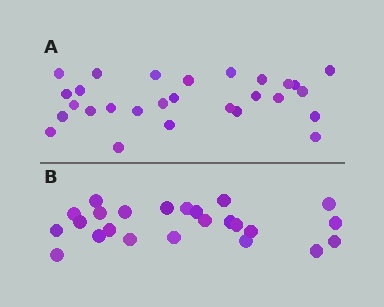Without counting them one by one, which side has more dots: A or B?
Region A (the top region) has more dots.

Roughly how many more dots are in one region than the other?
Region A has about 4 more dots than region B.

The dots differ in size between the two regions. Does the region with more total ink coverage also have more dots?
No. Region B has more total ink coverage because its dots are larger, but region A actually contains more individual dots. Total area can be misleading — the number of items is what matters here.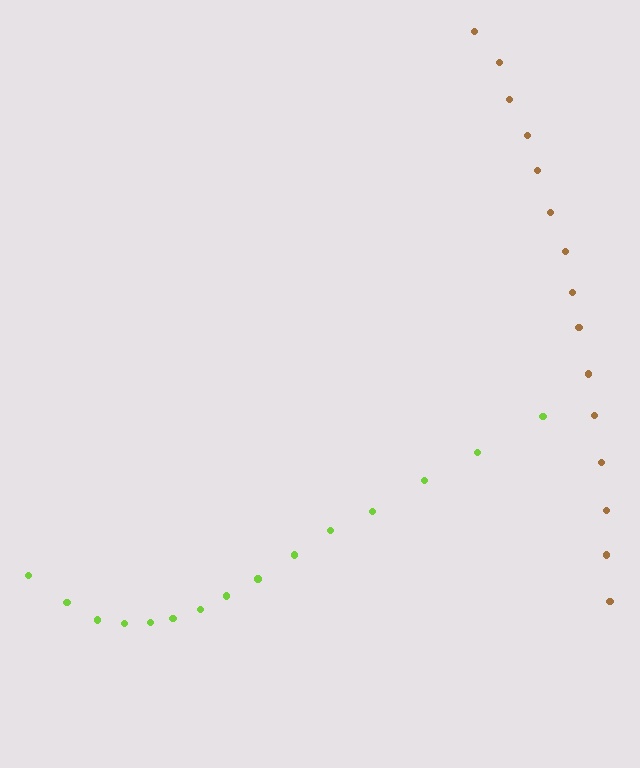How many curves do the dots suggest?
There are 2 distinct paths.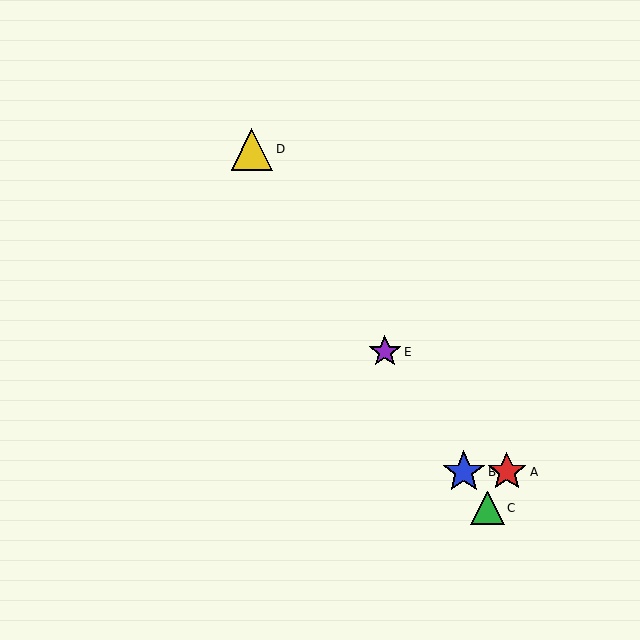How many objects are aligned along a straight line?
4 objects (B, C, D, E) are aligned along a straight line.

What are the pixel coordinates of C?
Object C is at (487, 508).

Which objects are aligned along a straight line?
Objects B, C, D, E are aligned along a straight line.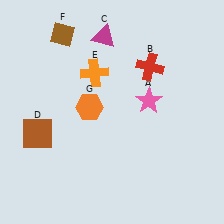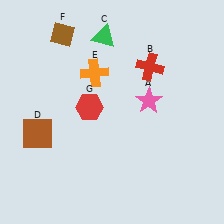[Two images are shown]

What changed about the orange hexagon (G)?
In Image 1, G is orange. In Image 2, it changed to red.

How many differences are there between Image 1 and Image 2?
There are 2 differences between the two images.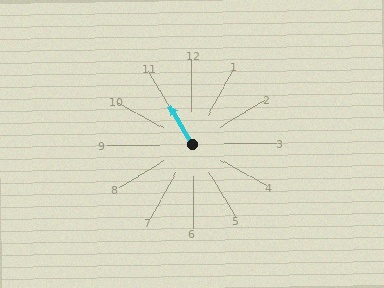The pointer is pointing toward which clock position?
Roughly 11 o'clock.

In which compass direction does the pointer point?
Northwest.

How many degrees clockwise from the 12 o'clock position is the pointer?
Approximately 330 degrees.